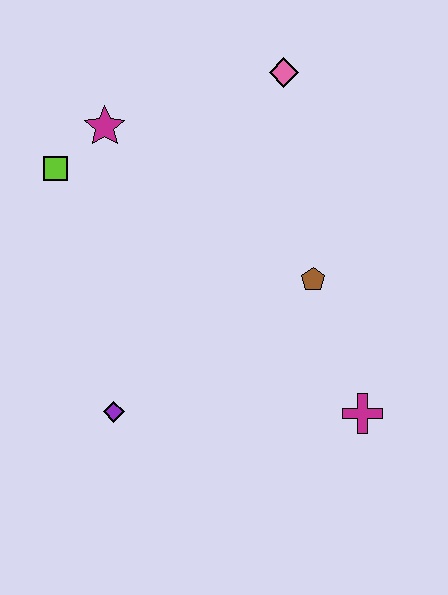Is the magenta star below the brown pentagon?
No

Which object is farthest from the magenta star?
The magenta cross is farthest from the magenta star.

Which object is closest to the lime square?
The magenta star is closest to the lime square.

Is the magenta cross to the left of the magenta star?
No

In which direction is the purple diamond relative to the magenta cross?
The purple diamond is to the left of the magenta cross.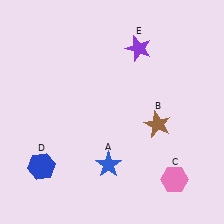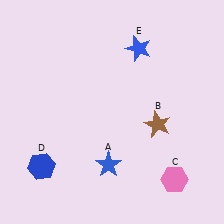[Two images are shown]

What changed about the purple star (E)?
In Image 1, E is purple. In Image 2, it changed to blue.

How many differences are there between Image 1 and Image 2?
There is 1 difference between the two images.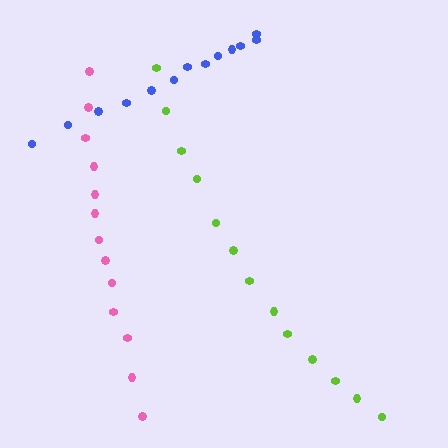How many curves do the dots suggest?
There are 3 distinct paths.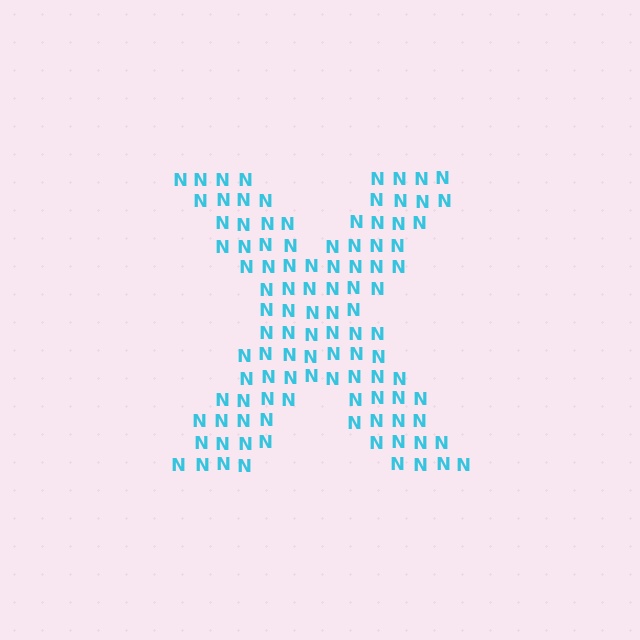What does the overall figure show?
The overall figure shows the letter X.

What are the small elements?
The small elements are letter N's.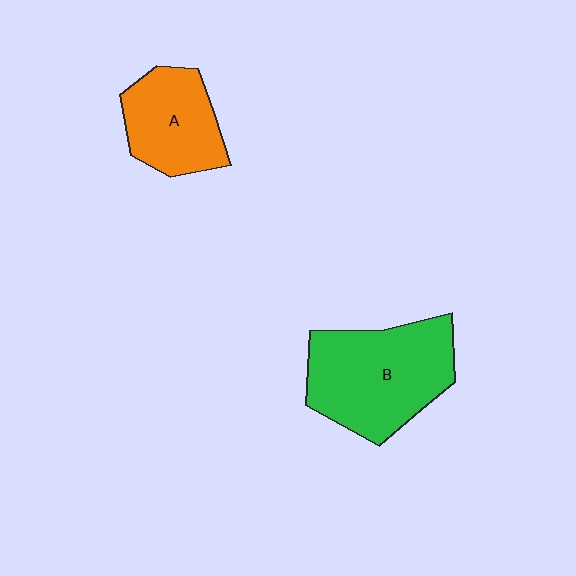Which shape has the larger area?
Shape B (green).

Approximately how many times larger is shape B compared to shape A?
Approximately 1.6 times.